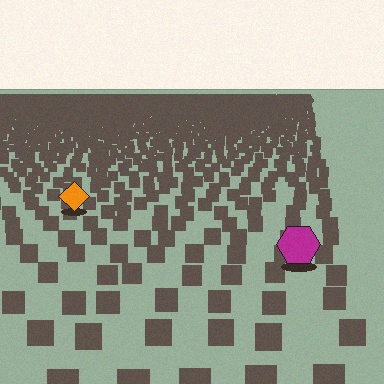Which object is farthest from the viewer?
The orange diamond is farthest from the viewer. It appears smaller and the ground texture around it is denser.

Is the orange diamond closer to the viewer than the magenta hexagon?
No. The magenta hexagon is closer — you can tell from the texture gradient: the ground texture is coarser near it.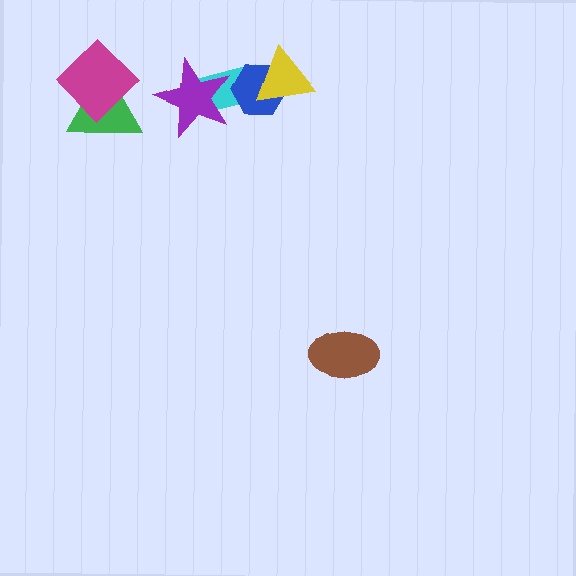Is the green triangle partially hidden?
Yes, it is partially covered by another shape.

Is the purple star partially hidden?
No, no other shape covers it.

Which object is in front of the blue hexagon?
The yellow triangle is in front of the blue hexagon.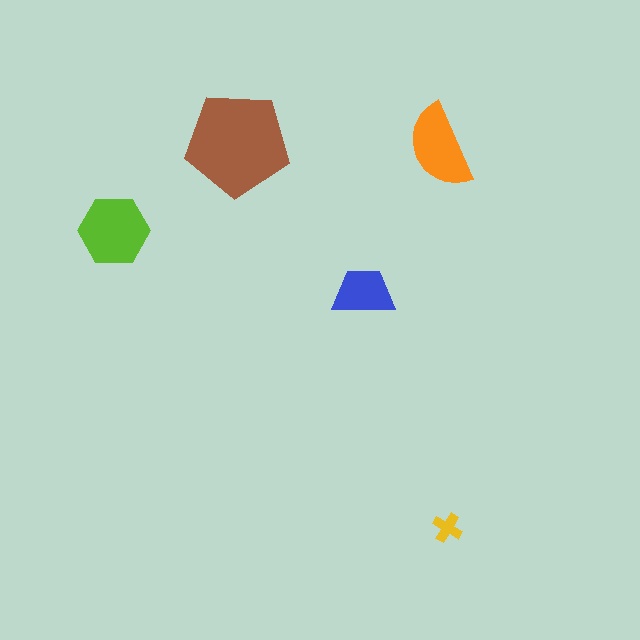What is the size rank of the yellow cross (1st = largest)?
5th.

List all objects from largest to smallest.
The brown pentagon, the lime hexagon, the orange semicircle, the blue trapezoid, the yellow cross.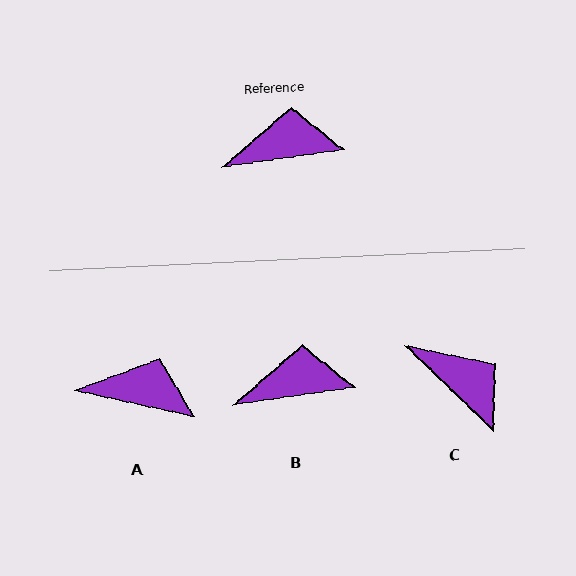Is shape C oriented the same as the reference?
No, it is off by about 52 degrees.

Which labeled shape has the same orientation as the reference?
B.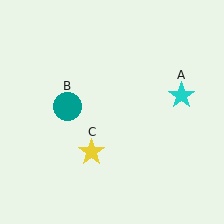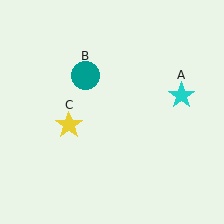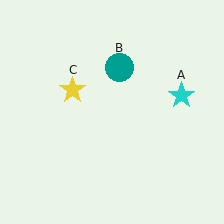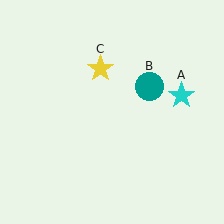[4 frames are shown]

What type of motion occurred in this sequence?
The teal circle (object B), yellow star (object C) rotated clockwise around the center of the scene.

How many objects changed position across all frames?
2 objects changed position: teal circle (object B), yellow star (object C).